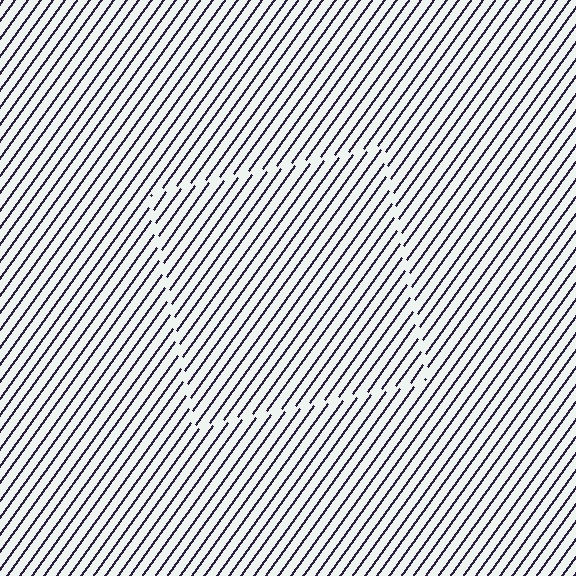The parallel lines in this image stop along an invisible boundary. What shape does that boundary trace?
An illusory square. The interior of the shape contains the same grating, shifted by half a period — the contour is defined by the phase discontinuity where line-ends from the inner and outer gratings abut.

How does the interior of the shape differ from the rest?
The interior of the shape contains the same grating, shifted by half a period — the contour is defined by the phase discontinuity where line-ends from the inner and outer gratings abut.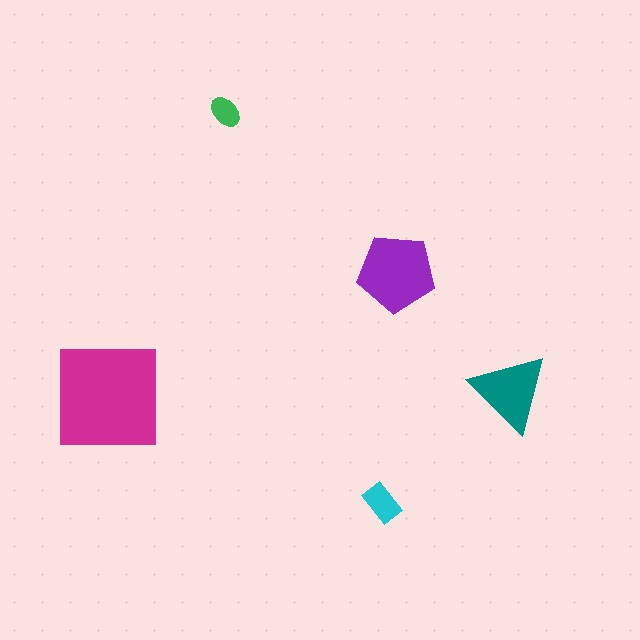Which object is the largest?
The magenta square.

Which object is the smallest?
The green ellipse.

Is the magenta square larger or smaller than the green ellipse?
Larger.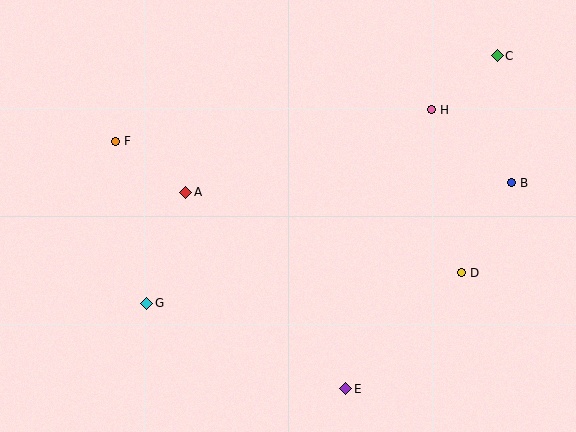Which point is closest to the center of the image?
Point A at (186, 192) is closest to the center.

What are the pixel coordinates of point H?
Point H is at (432, 110).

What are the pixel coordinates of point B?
Point B is at (512, 183).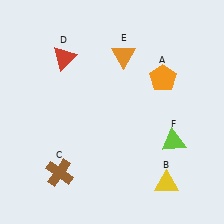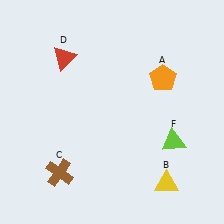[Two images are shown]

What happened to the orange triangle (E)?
The orange triangle (E) was removed in Image 2. It was in the top-right area of Image 1.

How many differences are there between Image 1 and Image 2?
There is 1 difference between the two images.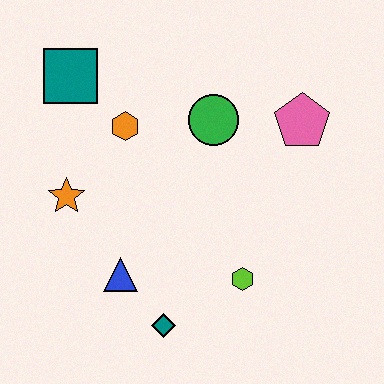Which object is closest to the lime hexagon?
The teal diamond is closest to the lime hexagon.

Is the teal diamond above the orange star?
No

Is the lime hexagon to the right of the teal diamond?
Yes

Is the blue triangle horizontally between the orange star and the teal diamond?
Yes